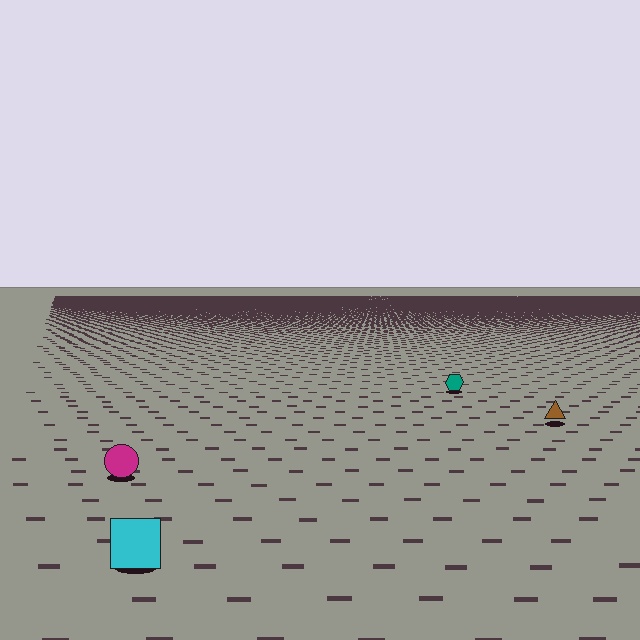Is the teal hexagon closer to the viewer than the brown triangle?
No. The brown triangle is closer — you can tell from the texture gradient: the ground texture is coarser near it.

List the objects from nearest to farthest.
From nearest to farthest: the cyan square, the magenta circle, the brown triangle, the teal hexagon.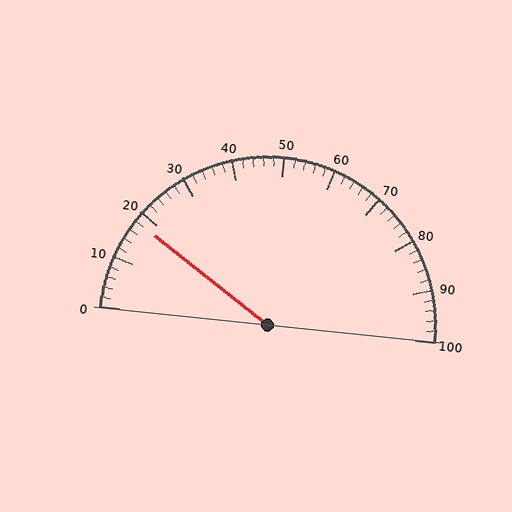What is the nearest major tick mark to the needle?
The nearest major tick mark is 20.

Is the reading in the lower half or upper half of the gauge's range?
The reading is in the lower half of the range (0 to 100).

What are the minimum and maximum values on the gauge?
The gauge ranges from 0 to 100.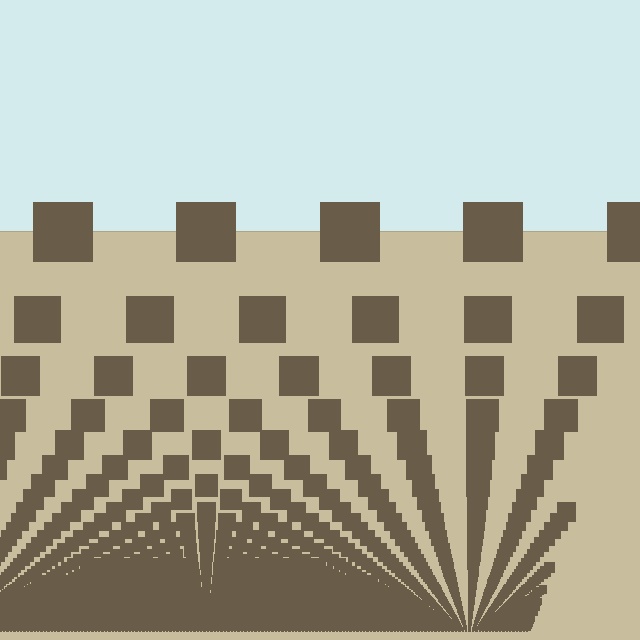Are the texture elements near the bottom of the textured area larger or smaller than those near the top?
Smaller. The gradient is inverted — elements near the bottom are smaller and denser.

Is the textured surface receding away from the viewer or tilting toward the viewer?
The surface appears to tilt toward the viewer. Texture elements get larger and sparser toward the top.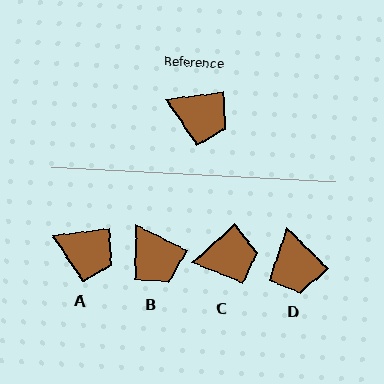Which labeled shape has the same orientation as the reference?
A.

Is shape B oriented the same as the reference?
No, it is off by about 34 degrees.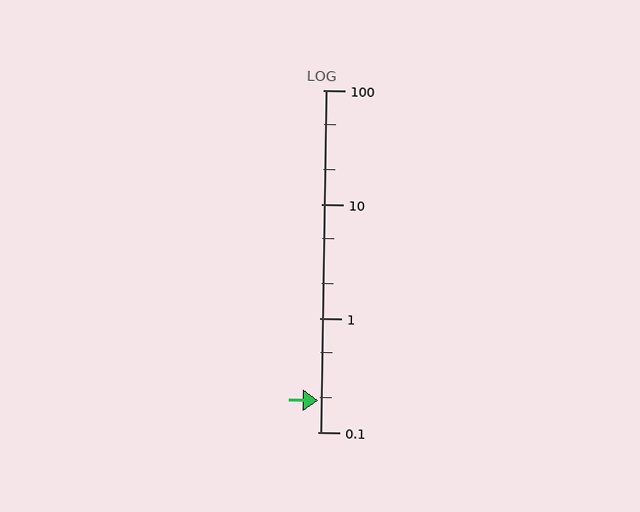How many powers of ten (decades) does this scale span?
The scale spans 3 decades, from 0.1 to 100.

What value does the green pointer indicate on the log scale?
The pointer indicates approximately 0.19.